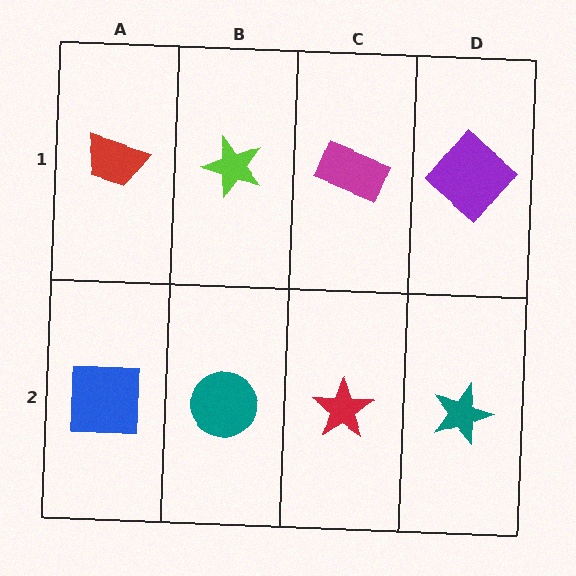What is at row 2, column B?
A teal circle.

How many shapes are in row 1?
4 shapes.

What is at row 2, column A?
A blue square.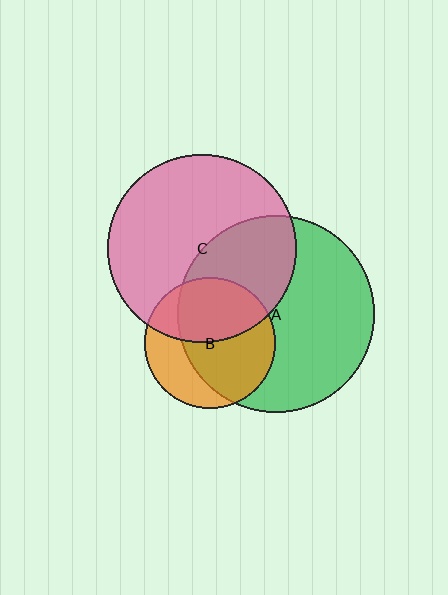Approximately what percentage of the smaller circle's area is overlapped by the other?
Approximately 40%.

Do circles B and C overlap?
Yes.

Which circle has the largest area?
Circle A (green).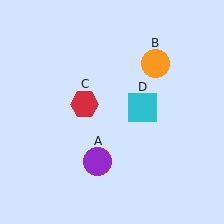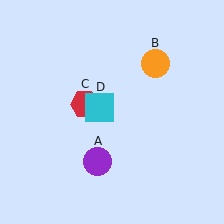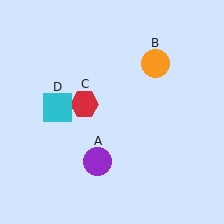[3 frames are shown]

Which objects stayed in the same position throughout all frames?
Purple circle (object A) and orange circle (object B) and red hexagon (object C) remained stationary.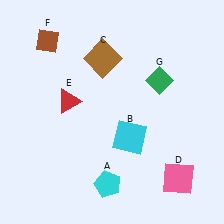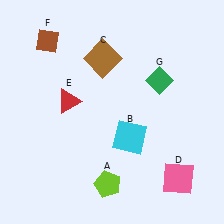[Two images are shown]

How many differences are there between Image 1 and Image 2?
There is 1 difference between the two images.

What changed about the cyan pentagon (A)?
In Image 1, A is cyan. In Image 2, it changed to lime.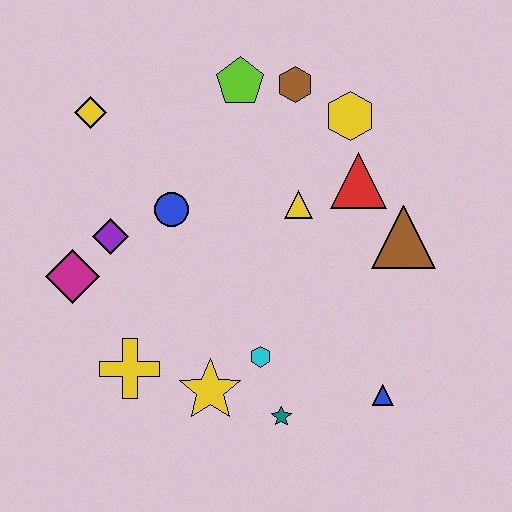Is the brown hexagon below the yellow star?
No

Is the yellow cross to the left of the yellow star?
Yes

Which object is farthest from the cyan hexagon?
The yellow diamond is farthest from the cyan hexagon.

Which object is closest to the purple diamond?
The magenta diamond is closest to the purple diamond.